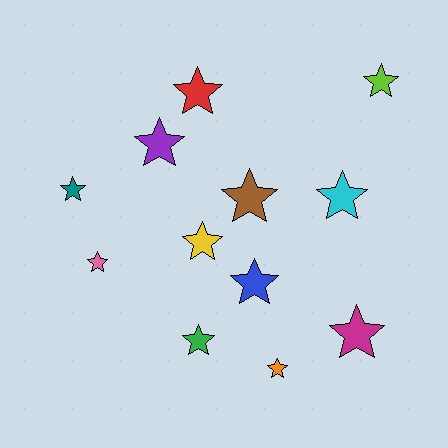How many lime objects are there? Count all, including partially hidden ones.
There is 1 lime object.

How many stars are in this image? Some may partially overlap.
There are 12 stars.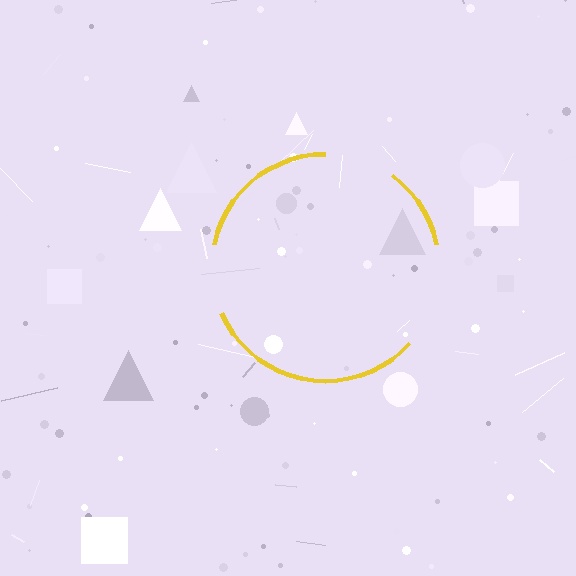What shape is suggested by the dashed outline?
The dashed outline suggests a circle.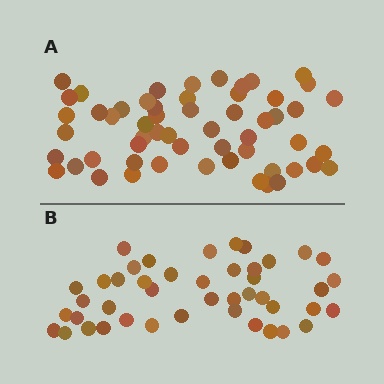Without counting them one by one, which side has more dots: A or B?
Region A (the top region) has more dots.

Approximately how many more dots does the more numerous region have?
Region A has roughly 12 or so more dots than region B.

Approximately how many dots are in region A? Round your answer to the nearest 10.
About 60 dots. (The exact count is 56, which rounds to 60.)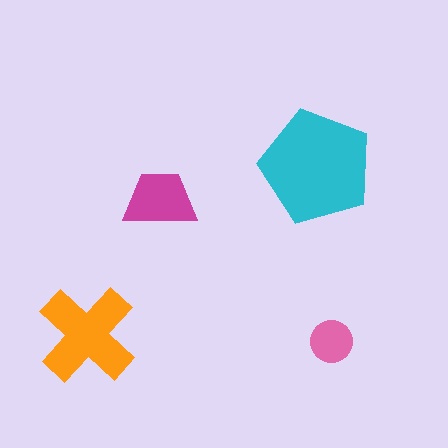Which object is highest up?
The cyan pentagon is topmost.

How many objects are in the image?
There are 4 objects in the image.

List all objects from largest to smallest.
The cyan pentagon, the orange cross, the magenta trapezoid, the pink circle.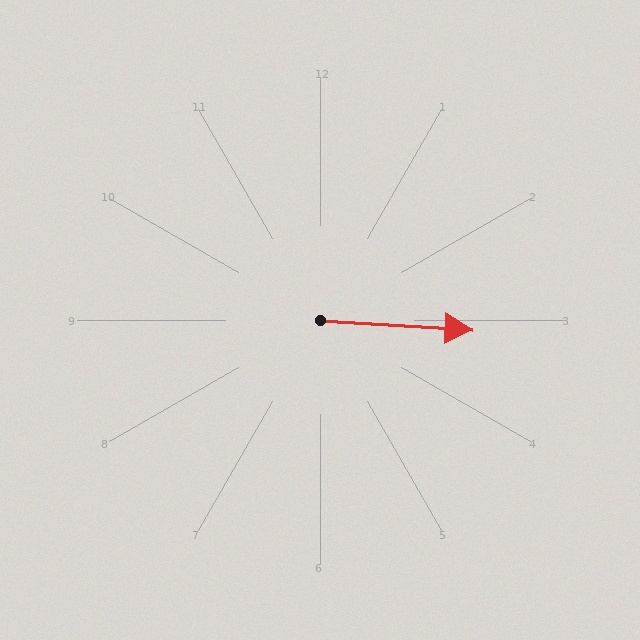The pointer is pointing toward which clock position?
Roughly 3 o'clock.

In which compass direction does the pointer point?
East.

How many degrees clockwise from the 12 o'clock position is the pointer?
Approximately 94 degrees.